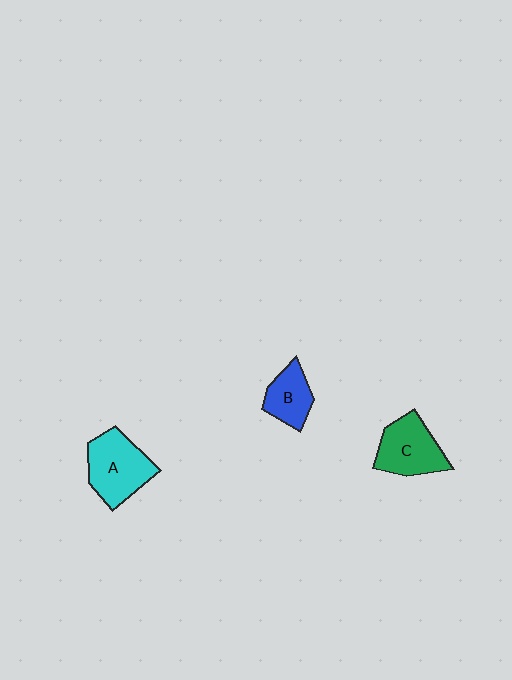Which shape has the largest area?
Shape A (cyan).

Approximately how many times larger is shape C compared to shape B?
Approximately 1.4 times.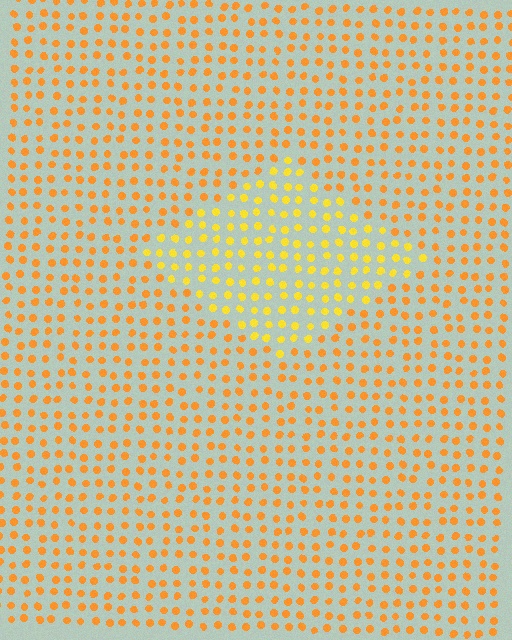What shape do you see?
I see a diamond.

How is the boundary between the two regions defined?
The boundary is defined purely by a slight shift in hue (about 23 degrees). Spacing, size, and orientation are identical on both sides.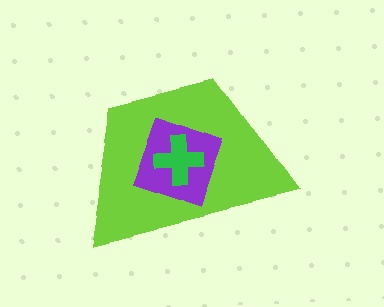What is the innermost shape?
The green cross.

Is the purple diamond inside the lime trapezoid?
Yes.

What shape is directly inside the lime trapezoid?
The purple diamond.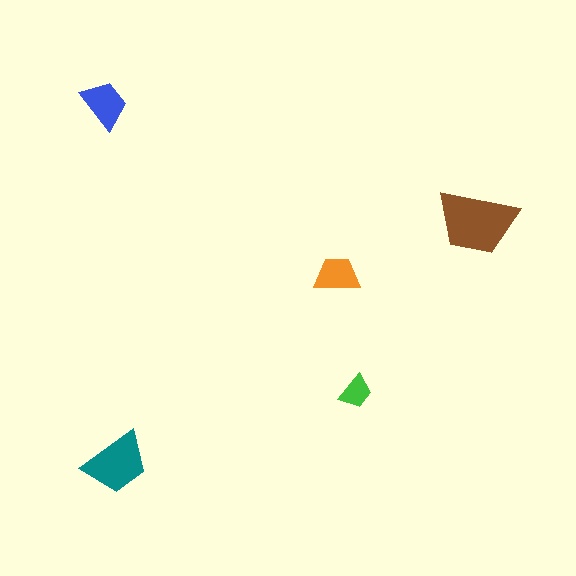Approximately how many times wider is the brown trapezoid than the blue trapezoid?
About 1.5 times wider.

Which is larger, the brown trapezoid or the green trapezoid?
The brown one.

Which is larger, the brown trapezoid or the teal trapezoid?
The brown one.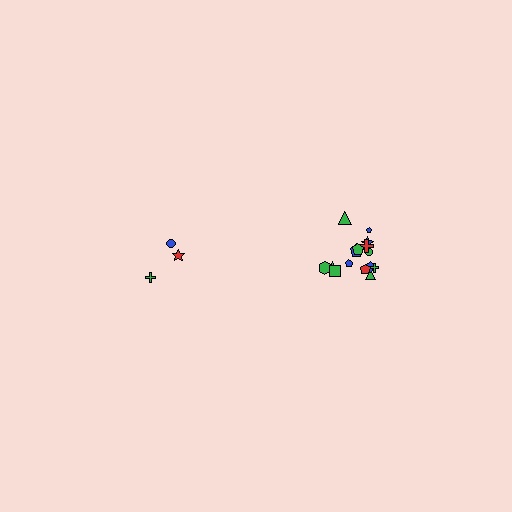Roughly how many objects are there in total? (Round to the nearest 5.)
Roughly 20 objects in total.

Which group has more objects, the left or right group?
The right group.